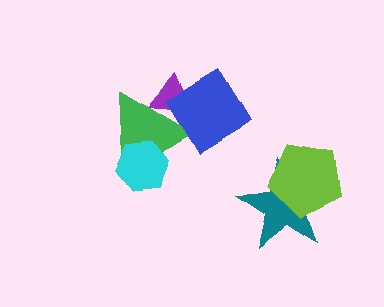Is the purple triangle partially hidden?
Yes, it is partially covered by another shape.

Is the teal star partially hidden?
Yes, it is partially covered by another shape.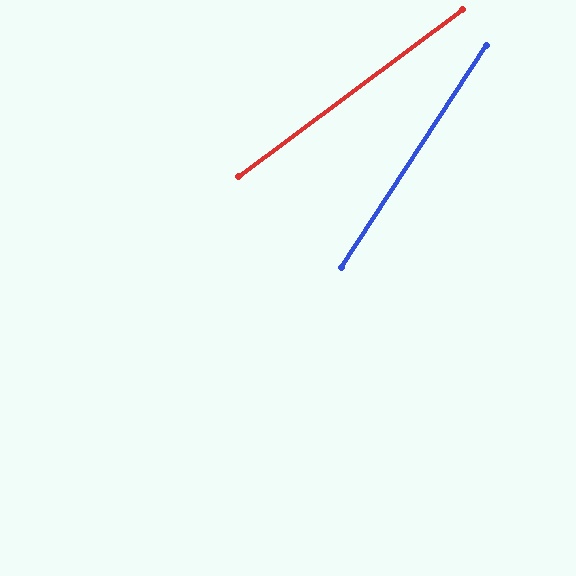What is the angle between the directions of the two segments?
Approximately 20 degrees.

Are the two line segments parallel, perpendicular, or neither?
Neither parallel nor perpendicular — they differ by about 20°.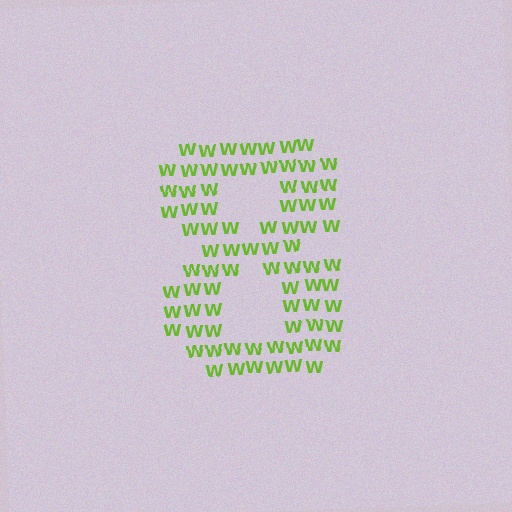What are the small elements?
The small elements are letter W's.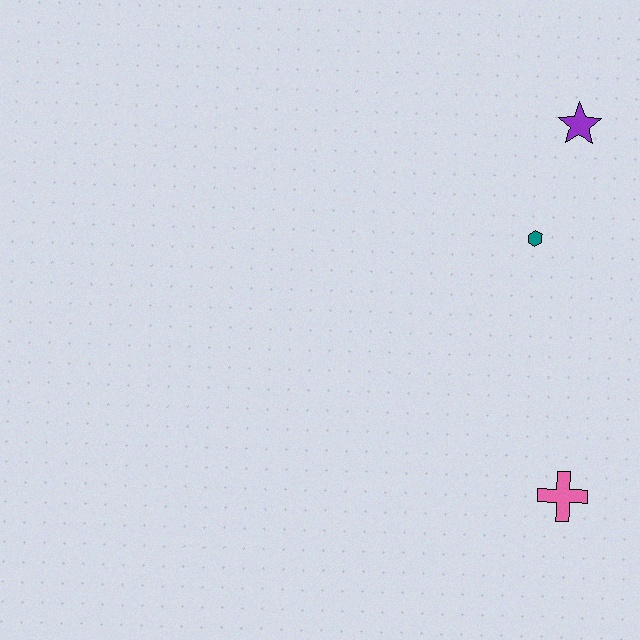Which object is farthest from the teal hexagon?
The pink cross is farthest from the teal hexagon.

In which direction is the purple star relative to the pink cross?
The purple star is above the pink cross.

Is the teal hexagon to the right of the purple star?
No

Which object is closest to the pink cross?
The teal hexagon is closest to the pink cross.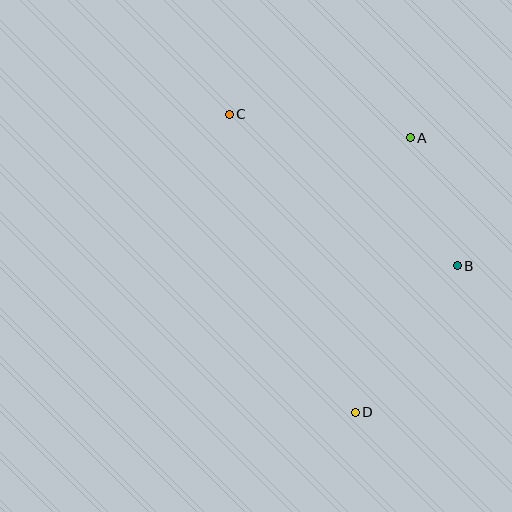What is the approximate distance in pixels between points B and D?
The distance between B and D is approximately 178 pixels.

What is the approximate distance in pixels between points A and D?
The distance between A and D is approximately 280 pixels.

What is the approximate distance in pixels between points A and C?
The distance between A and C is approximately 182 pixels.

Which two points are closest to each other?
Points A and B are closest to each other.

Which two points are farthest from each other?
Points C and D are farthest from each other.